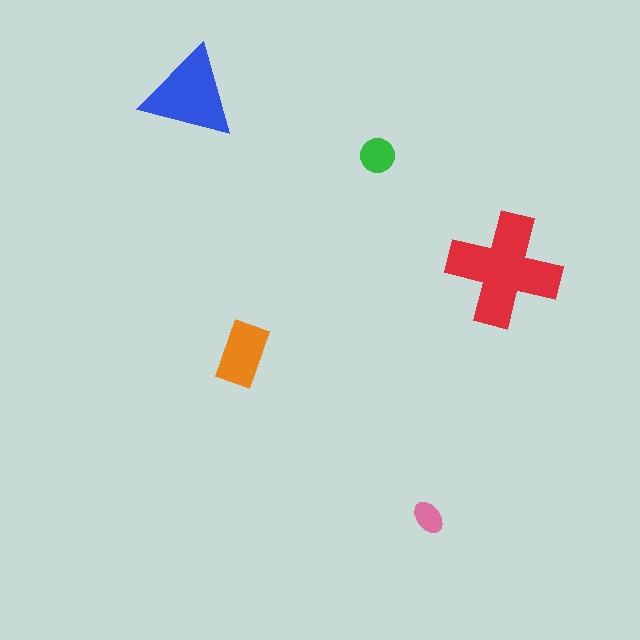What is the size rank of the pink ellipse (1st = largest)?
5th.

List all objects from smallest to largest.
The pink ellipse, the green circle, the orange rectangle, the blue triangle, the red cross.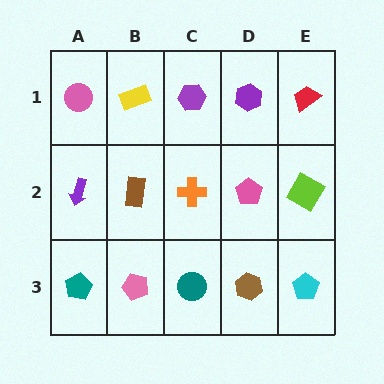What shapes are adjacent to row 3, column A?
A purple arrow (row 2, column A), a pink pentagon (row 3, column B).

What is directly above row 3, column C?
An orange cross.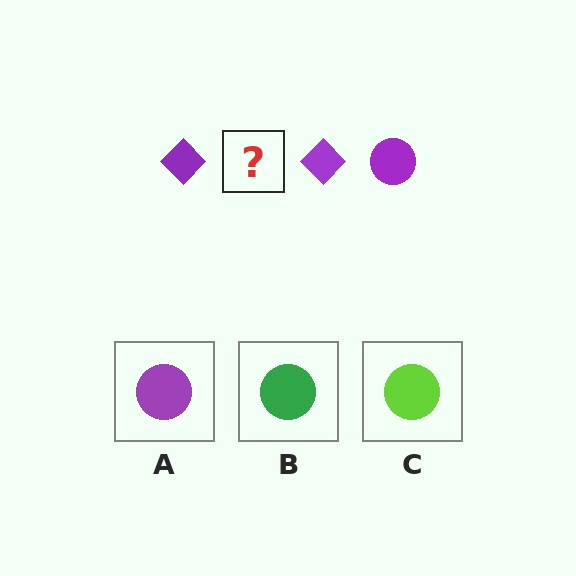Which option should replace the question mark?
Option A.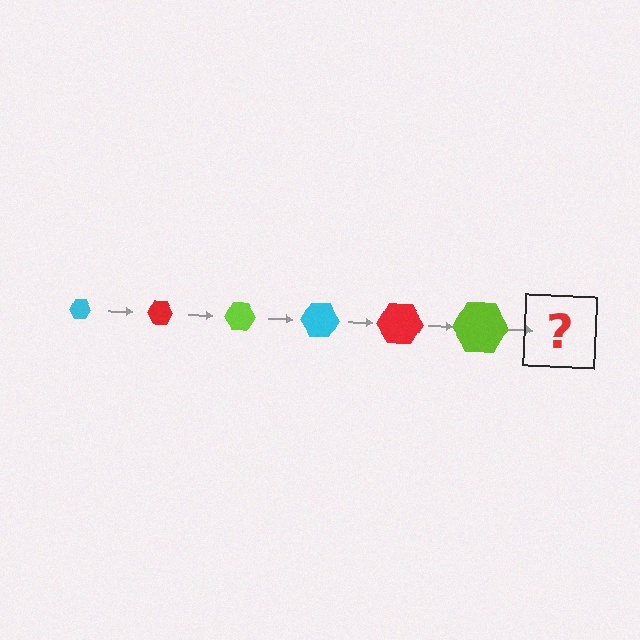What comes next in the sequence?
The next element should be a cyan hexagon, larger than the previous one.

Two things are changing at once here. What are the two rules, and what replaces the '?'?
The two rules are that the hexagon grows larger each step and the color cycles through cyan, red, and lime. The '?' should be a cyan hexagon, larger than the previous one.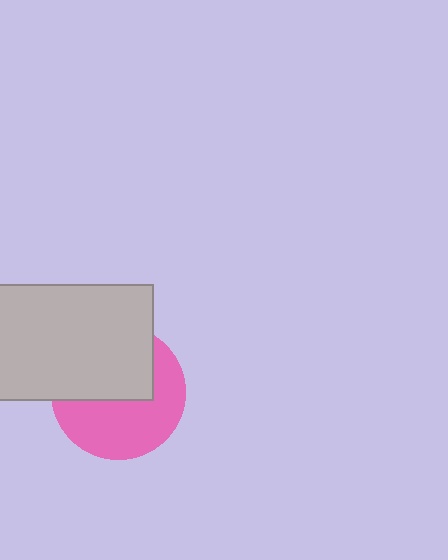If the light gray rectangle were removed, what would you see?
You would see the complete pink circle.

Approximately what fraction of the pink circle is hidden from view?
Roughly 47% of the pink circle is hidden behind the light gray rectangle.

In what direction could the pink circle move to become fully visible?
The pink circle could move down. That would shift it out from behind the light gray rectangle entirely.